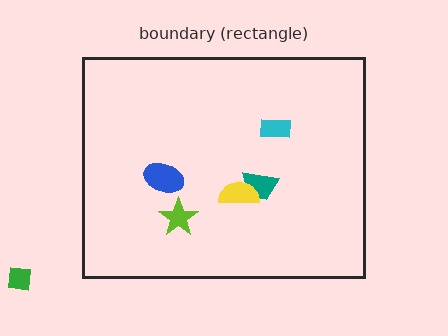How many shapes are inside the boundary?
5 inside, 1 outside.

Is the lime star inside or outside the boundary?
Inside.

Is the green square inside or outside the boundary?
Outside.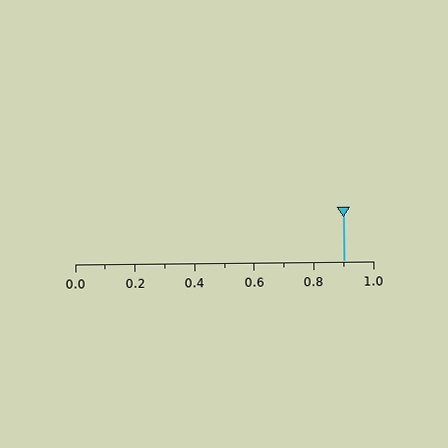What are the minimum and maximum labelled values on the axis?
The axis runs from 0.0 to 1.0.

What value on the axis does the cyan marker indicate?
The marker indicates approximately 0.9.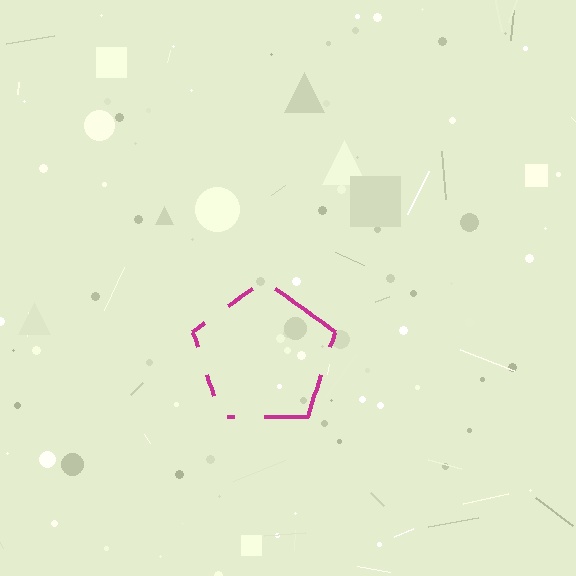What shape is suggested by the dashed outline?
The dashed outline suggests a pentagon.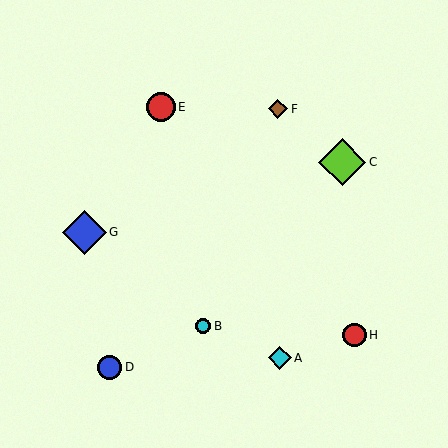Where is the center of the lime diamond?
The center of the lime diamond is at (342, 162).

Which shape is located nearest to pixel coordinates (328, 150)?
The lime diamond (labeled C) at (342, 162) is nearest to that location.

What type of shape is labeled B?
Shape B is a cyan circle.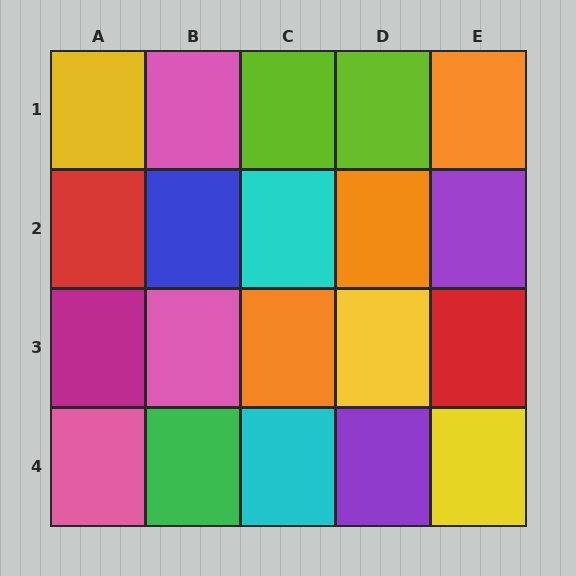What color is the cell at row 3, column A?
Magenta.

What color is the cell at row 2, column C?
Cyan.